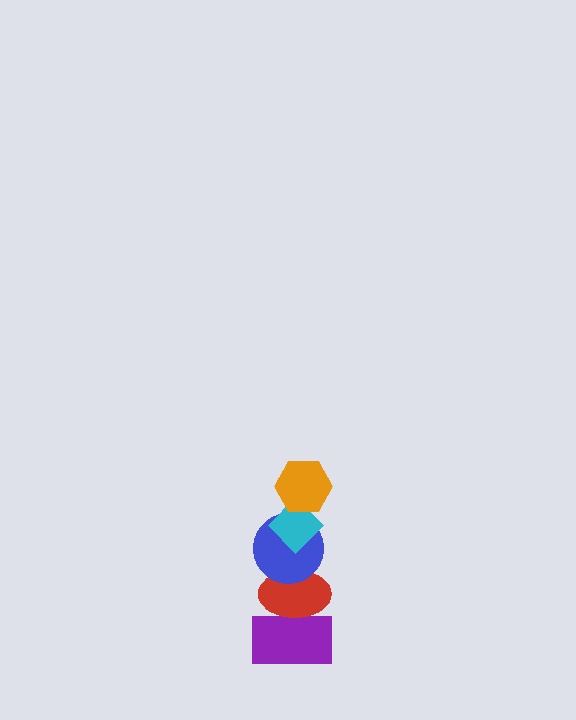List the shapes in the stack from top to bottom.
From top to bottom: the orange hexagon, the cyan diamond, the blue circle, the red ellipse, the purple rectangle.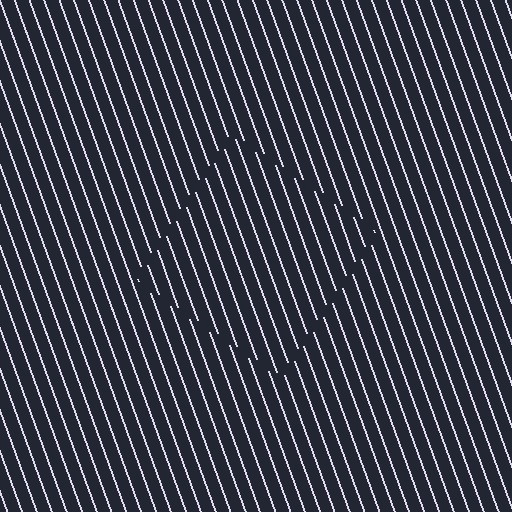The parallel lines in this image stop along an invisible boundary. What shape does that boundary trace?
An illusory square. The interior of the shape contains the same grating, shifted by half a period — the contour is defined by the phase discontinuity where line-ends from the inner and outer gratings abut.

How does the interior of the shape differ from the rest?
The interior of the shape contains the same grating, shifted by half a period — the contour is defined by the phase discontinuity where line-ends from the inner and outer gratings abut.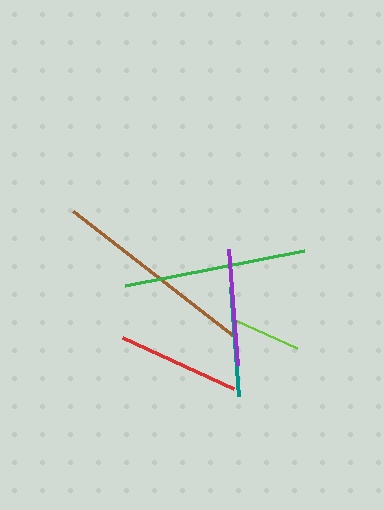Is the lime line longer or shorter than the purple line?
The purple line is longer than the lime line.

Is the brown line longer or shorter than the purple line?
The brown line is longer than the purple line.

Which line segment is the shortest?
The lime line is the shortest at approximately 68 pixels.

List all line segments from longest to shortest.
From longest to shortest: brown, green, red, purple, teal, lime.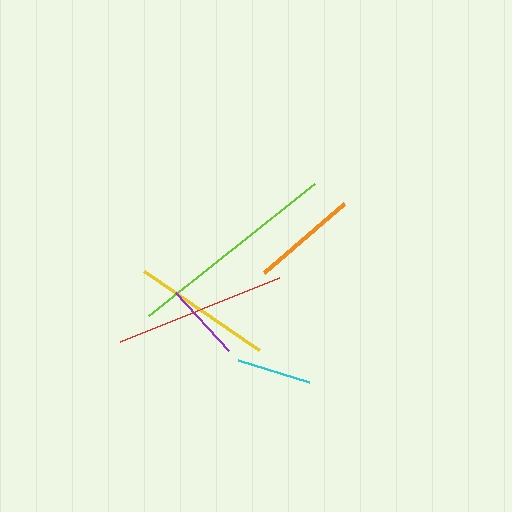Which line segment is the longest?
The lime line is the longest at approximately 213 pixels.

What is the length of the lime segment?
The lime segment is approximately 213 pixels long.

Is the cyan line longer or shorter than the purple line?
The purple line is longer than the cyan line.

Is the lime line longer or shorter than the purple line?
The lime line is longer than the purple line.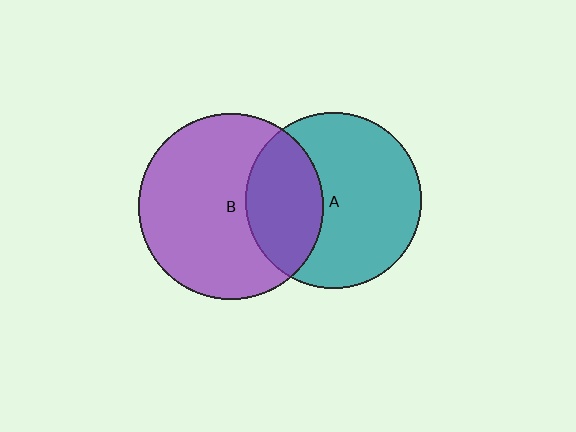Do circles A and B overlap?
Yes.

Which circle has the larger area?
Circle B (purple).